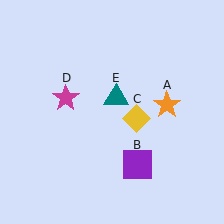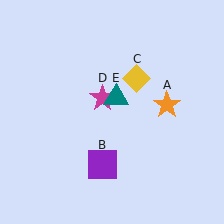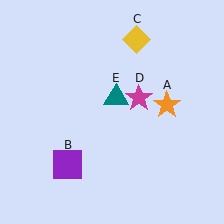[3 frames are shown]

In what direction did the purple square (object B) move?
The purple square (object B) moved left.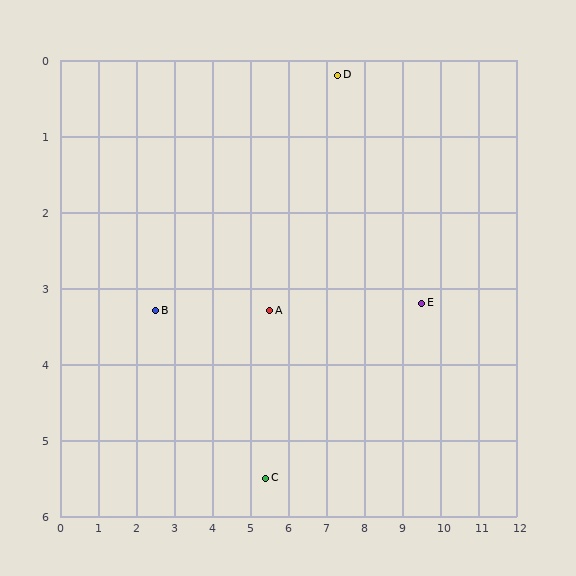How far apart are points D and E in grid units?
Points D and E are about 3.7 grid units apart.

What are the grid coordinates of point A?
Point A is at approximately (5.5, 3.3).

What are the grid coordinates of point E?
Point E is at approximately (9.5, 3.2).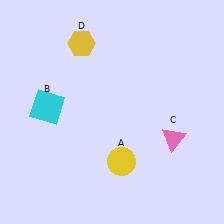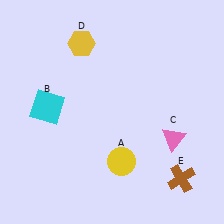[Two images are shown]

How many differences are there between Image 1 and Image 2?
There is 1 difference between the two images.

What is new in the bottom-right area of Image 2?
A brown cross (E) was added in the bottom-right area of Image 2.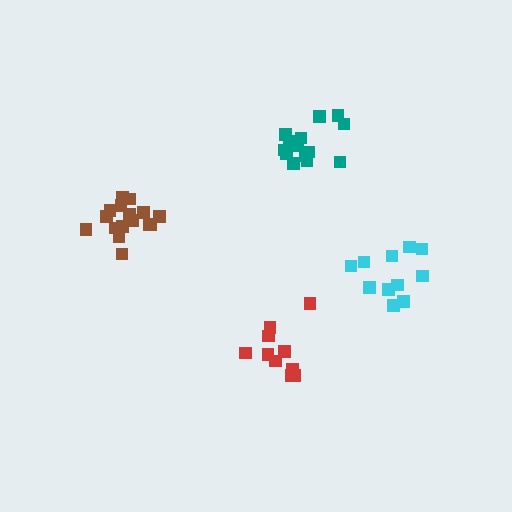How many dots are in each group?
Group 1: 11 dots, Group 2: 16 dots, Group 3: 11 dots, Group 4: 14 dots (52 total).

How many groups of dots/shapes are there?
There are 4 groups.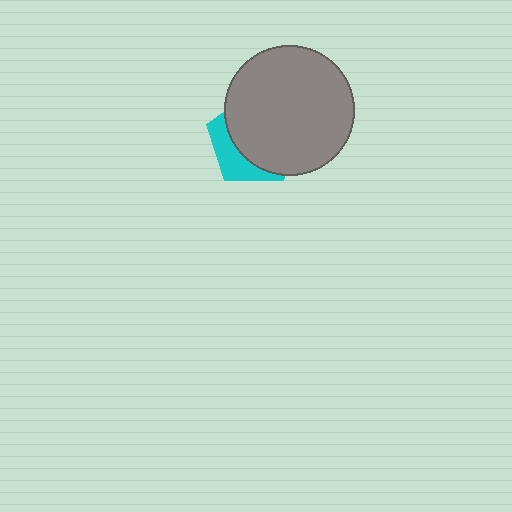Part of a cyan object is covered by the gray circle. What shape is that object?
It is a pentagon.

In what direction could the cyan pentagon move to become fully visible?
The cyan pentagon could move toward the lower-left. That would shift it out from behind the gray circle entirely.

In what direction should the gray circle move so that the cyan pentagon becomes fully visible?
The gray circle should move toward the upper-right. That is the shortest direction to clear the overlap and leave the cyan pentagon fully visible.